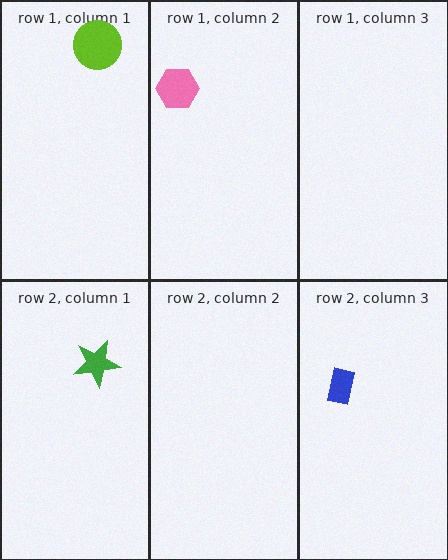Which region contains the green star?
The row 2, column 1 region.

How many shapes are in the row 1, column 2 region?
1.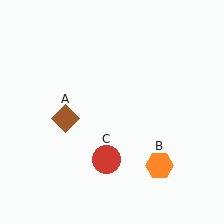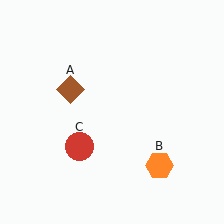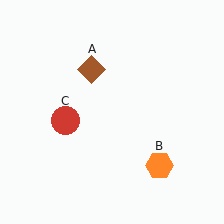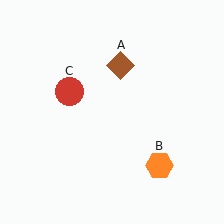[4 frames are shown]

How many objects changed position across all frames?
2 objects changed position: brown diamond (object A), red circle (object C).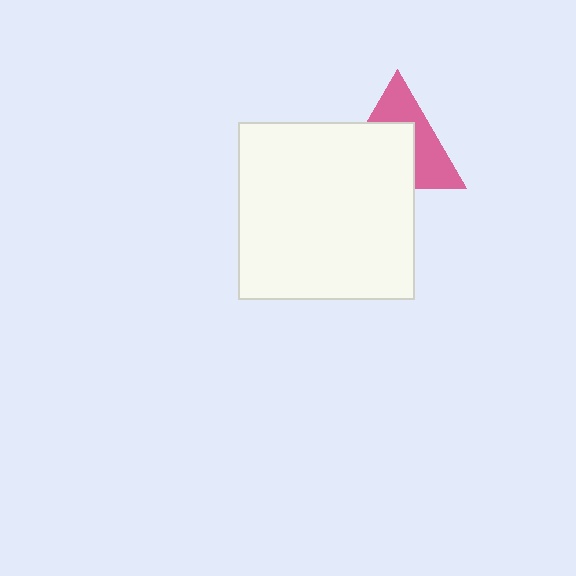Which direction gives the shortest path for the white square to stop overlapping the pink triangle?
Moving down gives the shortest separation.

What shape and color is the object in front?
The object in front is a white square.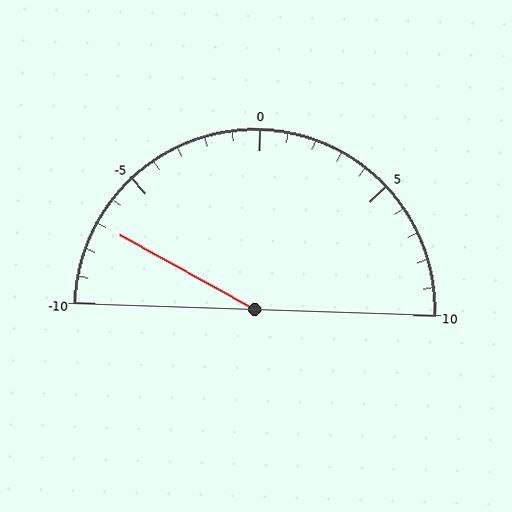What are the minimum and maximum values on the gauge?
The gauge ranges from -10 to 10.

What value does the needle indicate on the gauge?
The needle indicates approximately -7.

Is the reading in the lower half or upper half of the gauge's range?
The reading is in the lower half of the range (-10 to 10).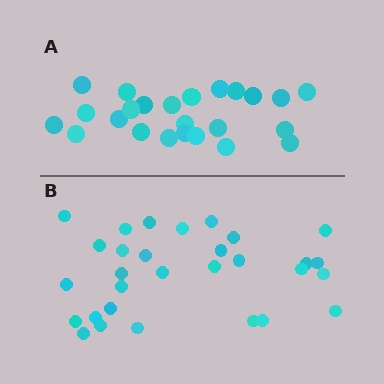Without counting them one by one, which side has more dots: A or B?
Region B (the bottom region) has more dots.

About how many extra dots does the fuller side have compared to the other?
Region B has about 6 more dots than region A.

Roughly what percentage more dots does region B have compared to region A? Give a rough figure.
About 25% more.